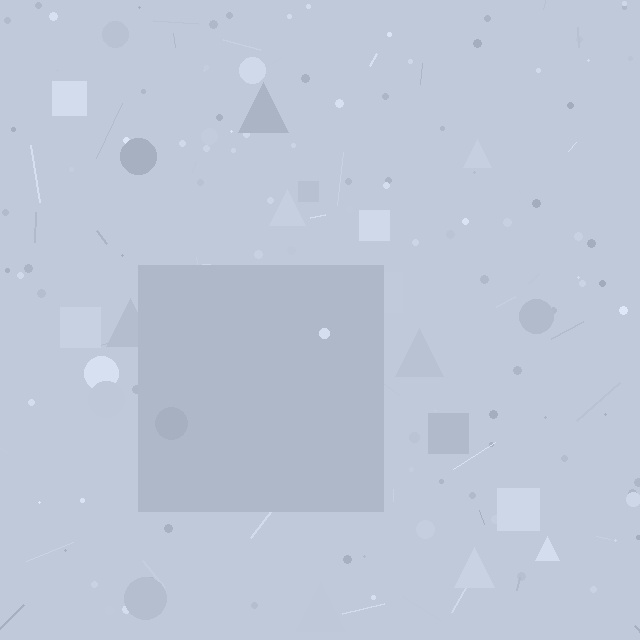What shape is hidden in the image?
A square is hidden in the image.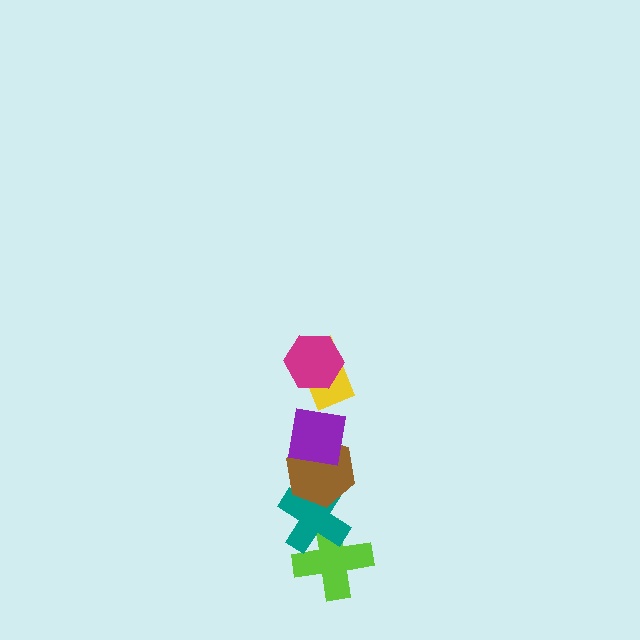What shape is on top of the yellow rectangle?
The magenta hexagon is on top of the yellow rectangle.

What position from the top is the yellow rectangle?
The yellow rectangle is 2nd from the top.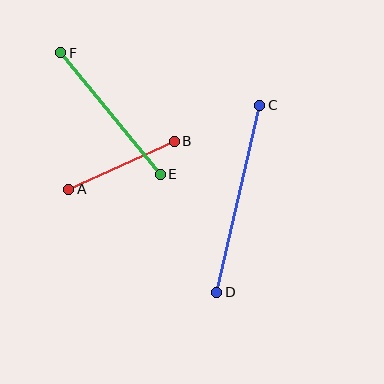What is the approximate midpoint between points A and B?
The midpoint is at approximately (122, 165) pixels.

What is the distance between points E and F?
The distance is approximately 157 pixels.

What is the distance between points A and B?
The distance is approximately 116 pixels.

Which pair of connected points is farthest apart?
Points C and D are farthest apart.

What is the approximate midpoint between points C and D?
The midpoint is at approximately (238, 199) pixels.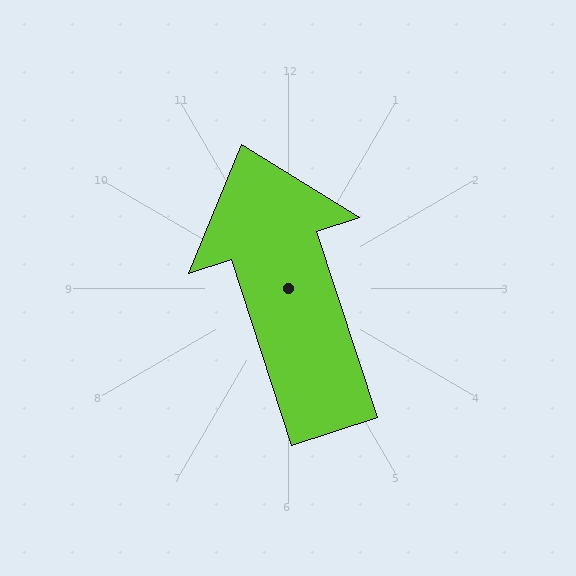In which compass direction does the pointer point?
North.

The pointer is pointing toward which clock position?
Roughly 11 o'clock.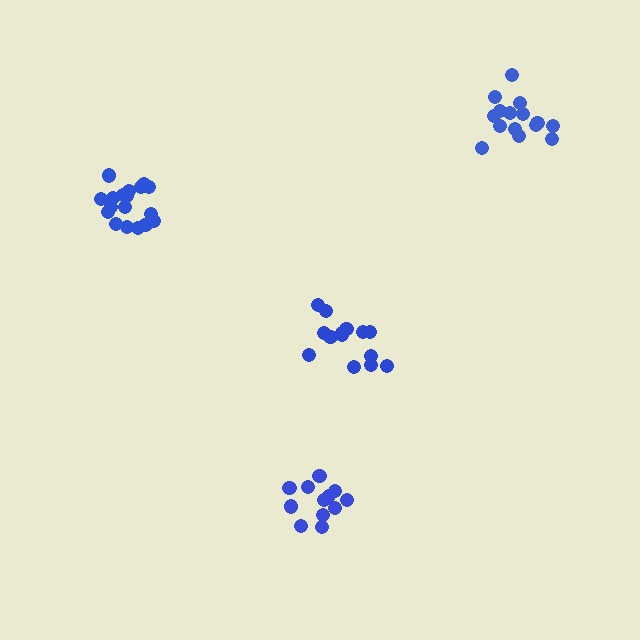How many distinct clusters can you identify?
There are 4 distinct clusters.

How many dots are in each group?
Group 1: 14 dots, Group 2: 15 dots, Group 3: 12 dots, Group 4: 18 dots (59 total).